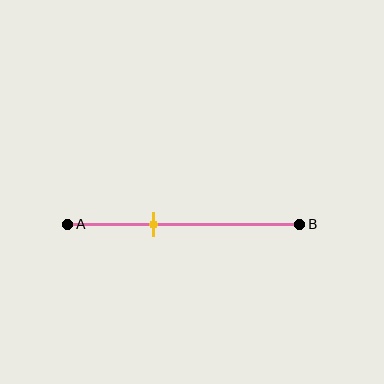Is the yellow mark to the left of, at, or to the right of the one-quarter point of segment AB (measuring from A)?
The yellow mark is to the right of the one-quarter point of segment AB.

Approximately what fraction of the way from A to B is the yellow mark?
The yellow mark is approximately 35% of the way from A to B.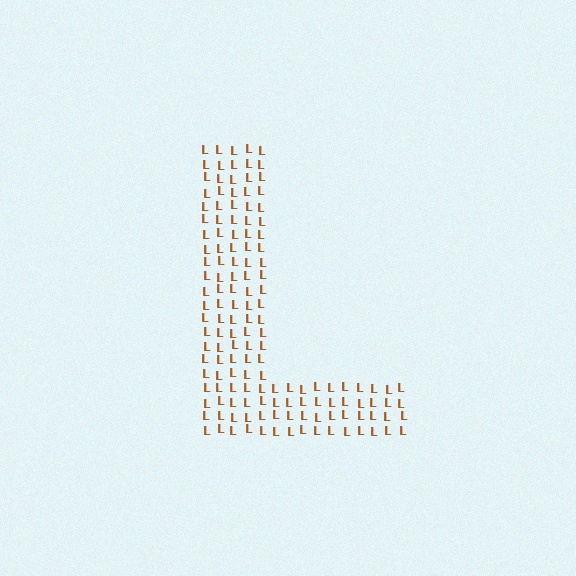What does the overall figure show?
The overall figure shows the letter L.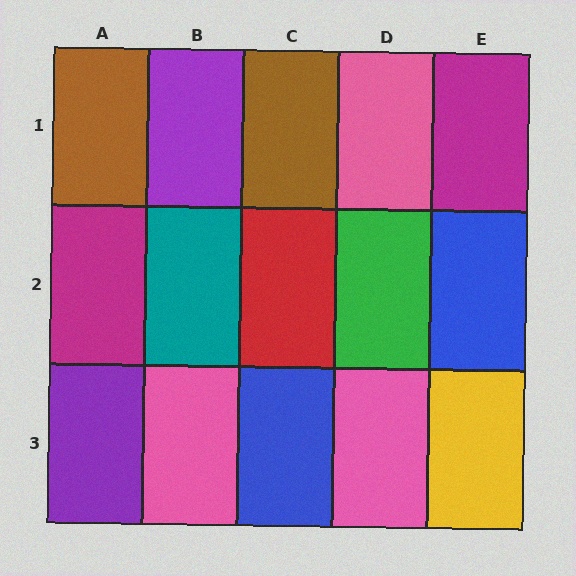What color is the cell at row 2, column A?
Magenta.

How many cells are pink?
3 cells are pink.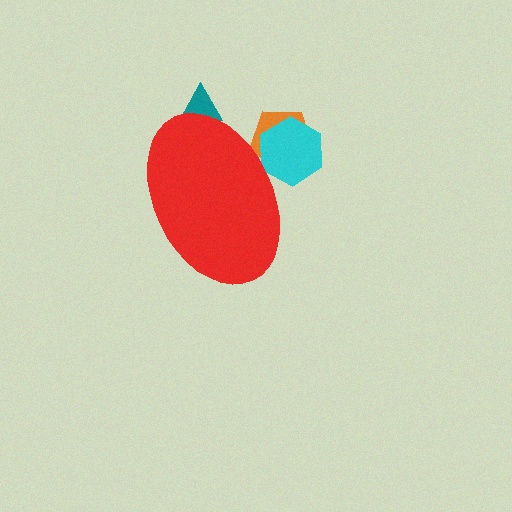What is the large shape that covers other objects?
A red ellipse.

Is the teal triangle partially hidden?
Yes, the teal triangle is partially hidden behind the red ellipse.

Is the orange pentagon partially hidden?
Yes, the orange pentagon is partially hidden behind the red ellipse.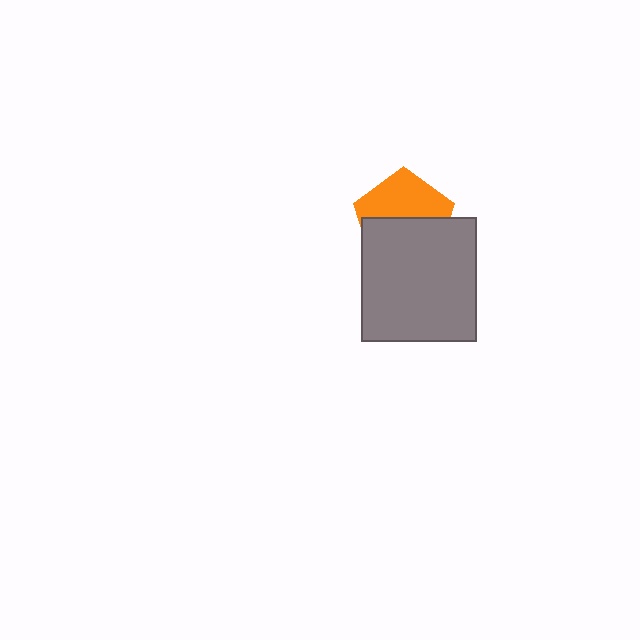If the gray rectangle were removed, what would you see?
You would see the complete orange pentagon.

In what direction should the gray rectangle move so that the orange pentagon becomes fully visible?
The gray rectangle should move down. That is the shortest direction to clear the overlap and leave the orange pentagon fully visible.